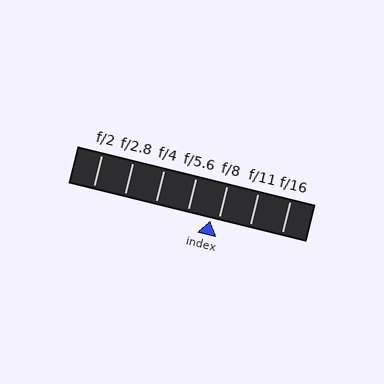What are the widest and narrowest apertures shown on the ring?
The widest aperture shown is f/2 and the narrowest is f/16.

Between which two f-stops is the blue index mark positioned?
The index mark is between f/5.6 and f/8.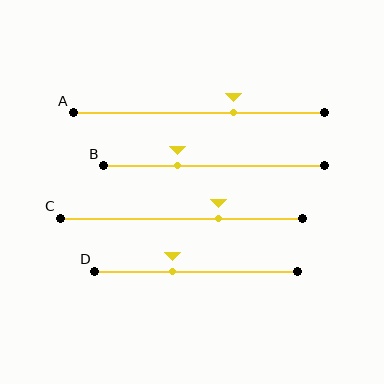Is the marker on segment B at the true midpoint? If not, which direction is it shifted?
No, the marker on segment B is shifted to the left by about 16% of the segment length.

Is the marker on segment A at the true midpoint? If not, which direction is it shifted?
No, the marker on segment A is shifted to the right by about 14% of the segment length.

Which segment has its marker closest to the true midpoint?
Segment D has its marker closest to the true midpoint.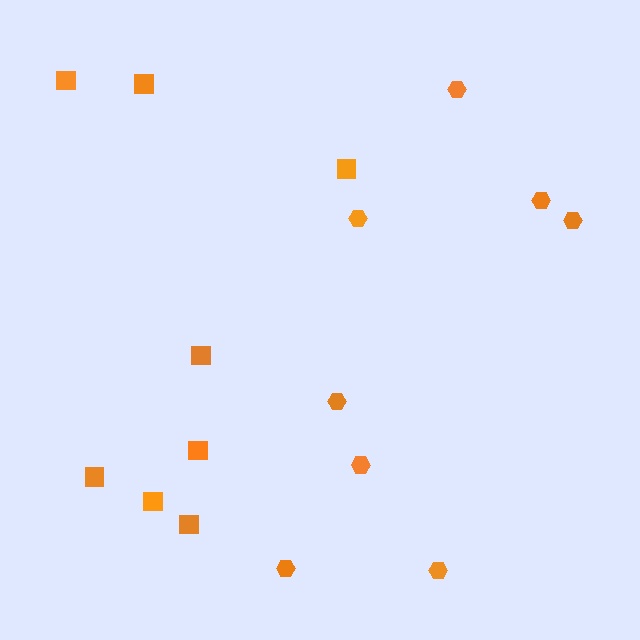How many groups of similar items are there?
There are 2 groups: one group of squares (8) and one group of hexagons (8).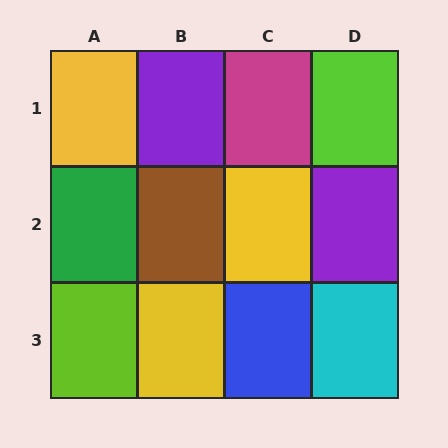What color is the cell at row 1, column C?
Magenta.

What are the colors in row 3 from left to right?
Lime, yellow, blue, cyan.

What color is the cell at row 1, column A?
Yellow.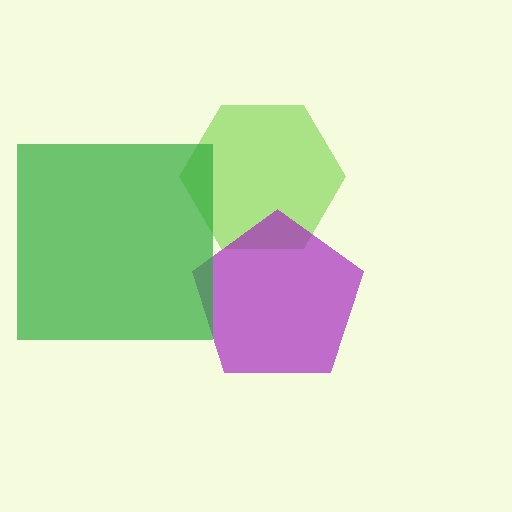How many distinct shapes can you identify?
There are 3 distinct shapes: a lime hexagon, a purple pentagon, a green square.